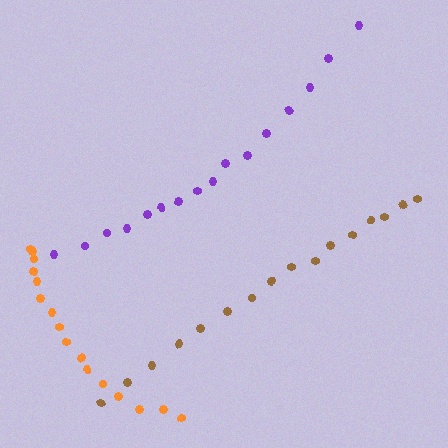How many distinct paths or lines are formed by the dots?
There are 3 distinct paths.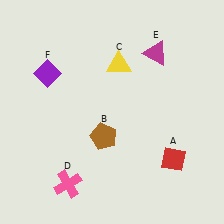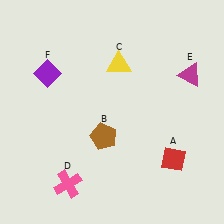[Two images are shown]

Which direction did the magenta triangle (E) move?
The magenta triangle (E) moved right.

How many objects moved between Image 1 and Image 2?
1 object moved between the two images.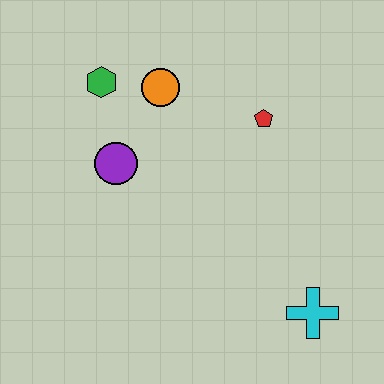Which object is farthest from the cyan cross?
The green hexagon is farthest from the cyan cross.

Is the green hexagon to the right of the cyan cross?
No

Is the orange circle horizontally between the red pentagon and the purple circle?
Yes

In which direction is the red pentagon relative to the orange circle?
The red pentagon is to the right of the orange circle.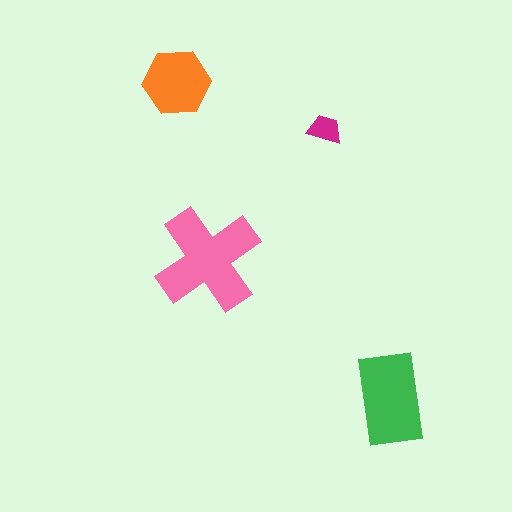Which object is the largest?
The pink cross.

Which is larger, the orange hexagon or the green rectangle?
The green rectangle.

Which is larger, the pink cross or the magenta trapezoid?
The pink cross.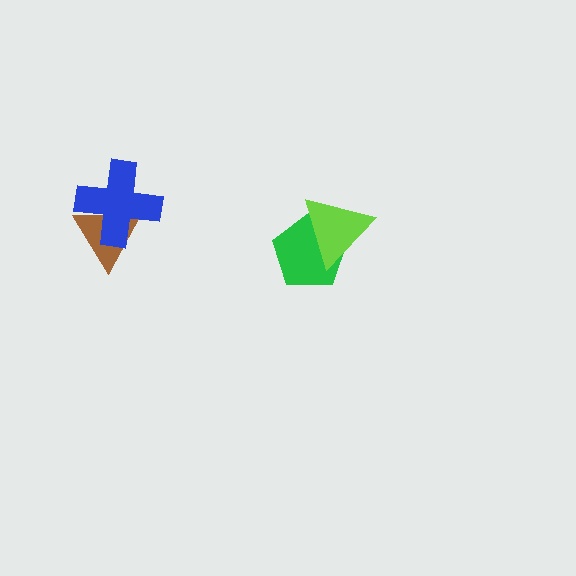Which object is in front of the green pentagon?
The lime triangle is in front of the green pentagon.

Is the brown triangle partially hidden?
Yes, it is partially covered by another shape.